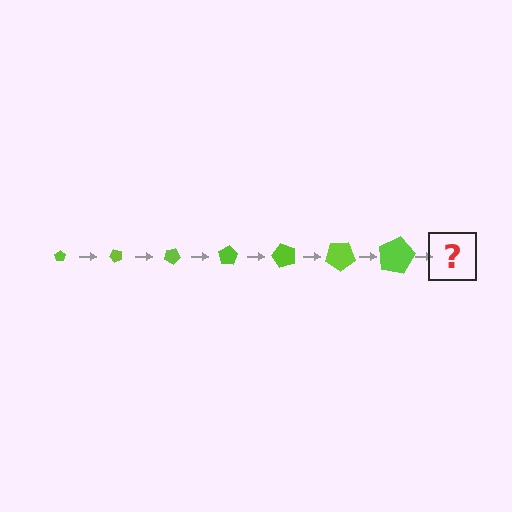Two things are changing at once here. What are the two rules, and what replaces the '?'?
The two rules are that the pentagon grows larger each step and it rotates 50 degrees each step. The '?' should be a pentagon, larger than the previous one and rotated 350 degrees from the start.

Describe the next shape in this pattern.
It should be a pentagon, larger than the previous one and rotated 350 degrees from the start.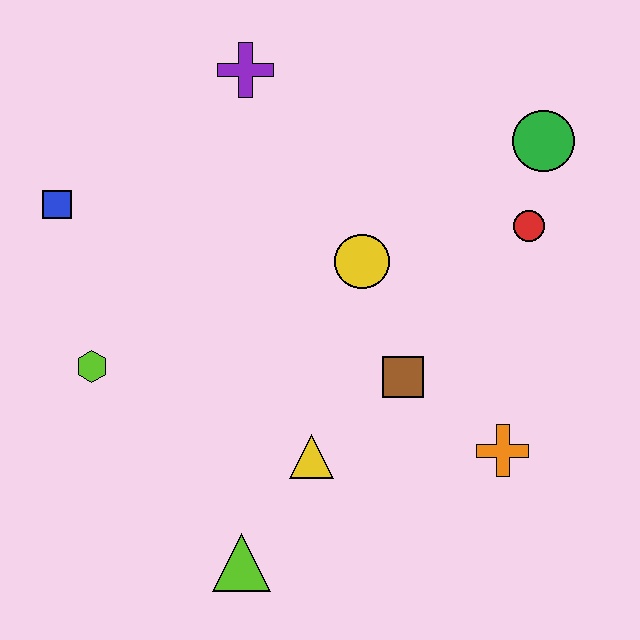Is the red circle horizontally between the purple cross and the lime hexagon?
No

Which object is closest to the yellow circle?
The brown square is closest to the yellow circle.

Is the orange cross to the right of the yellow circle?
Yes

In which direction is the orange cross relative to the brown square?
The orange cross is to the right of the brown square.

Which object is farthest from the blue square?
The orange cross is farthest from the blue square.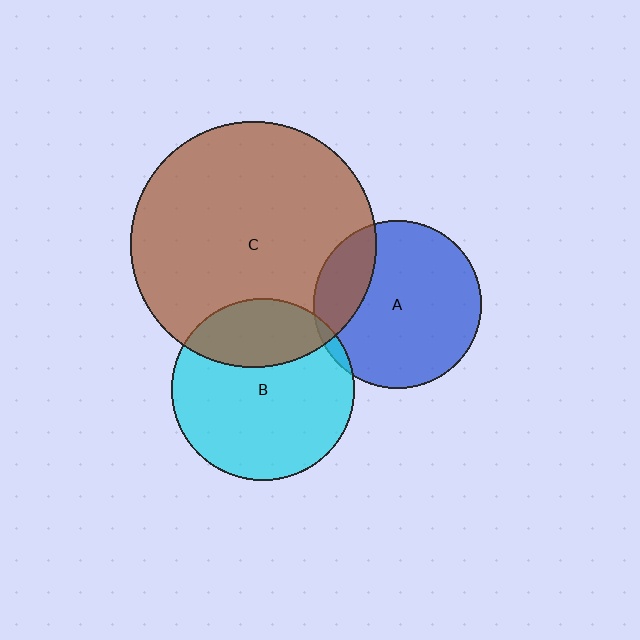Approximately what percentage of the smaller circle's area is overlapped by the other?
Approximately 20%.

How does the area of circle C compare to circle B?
Approximately 1.8 times.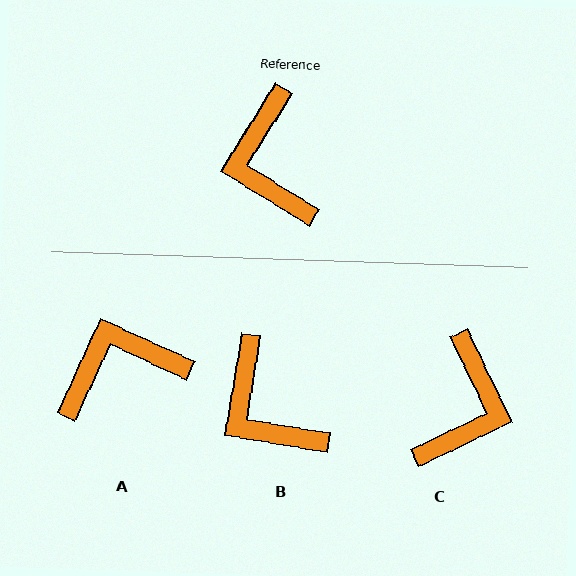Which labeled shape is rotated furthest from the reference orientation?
C, about 148 degrees away.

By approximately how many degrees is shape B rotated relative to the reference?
Approximately 23 degrees counter-clockwise.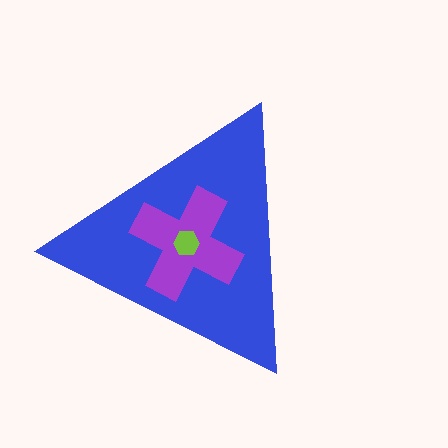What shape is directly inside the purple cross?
The lime hexagon.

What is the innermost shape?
The lime hexagon.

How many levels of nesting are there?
3.